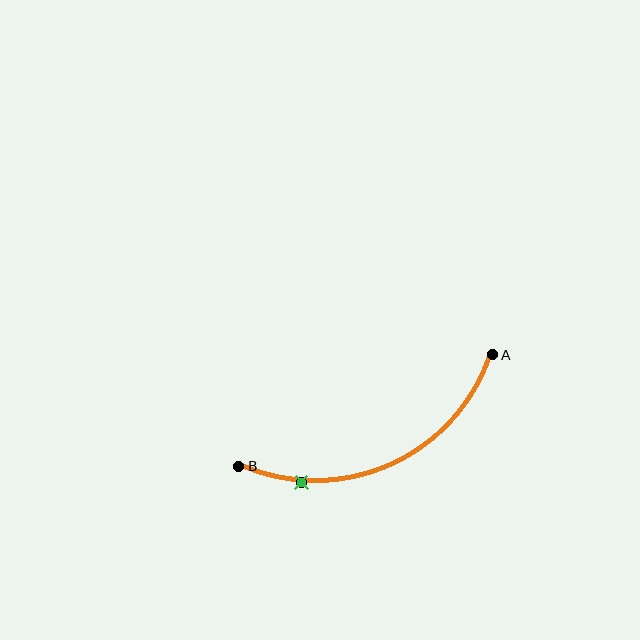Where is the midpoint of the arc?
The arc midpoint is the point on the curve farthest from the straight line joining A and B. It sits below that line.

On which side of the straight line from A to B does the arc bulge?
The arc bulges below the straight line connecting A and B.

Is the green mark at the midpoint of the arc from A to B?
No. The green mark lies on the arc but is closer to endpoint B. The arc midpoint would be at the point on the curve equidistant along the arc from both A and B.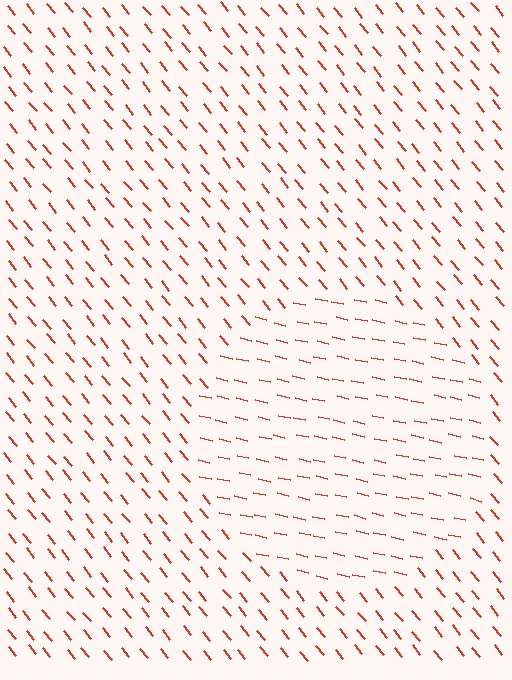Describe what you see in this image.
The image is filled with small red line segments. A circle region in the image has lines oriented differently from the surrounding lines, creating a visible texture boundary.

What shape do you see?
I see a circle.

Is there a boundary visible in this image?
Yes, there is a texture boundary formed by a change in line orientation.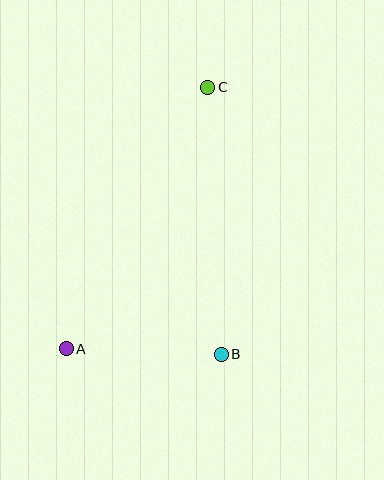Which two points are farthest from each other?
Points A and C are farthest from each other.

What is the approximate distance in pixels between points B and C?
The distance between B and C is approximately 267 pixels.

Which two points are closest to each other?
Points A and B are closest to each other.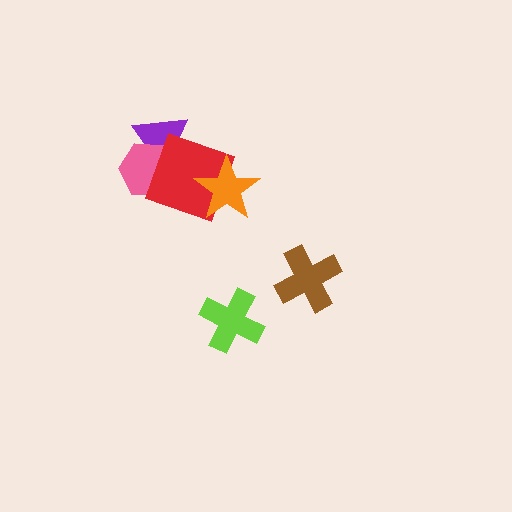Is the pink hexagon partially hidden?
Yes, it is partially covered by another shape.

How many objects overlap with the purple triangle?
2 objects overlap with the purple triangle.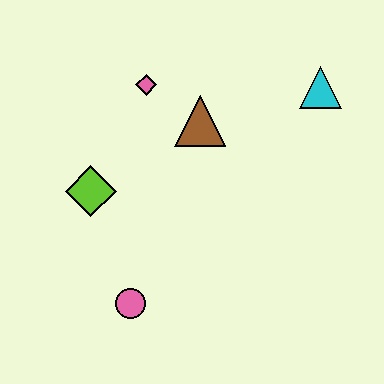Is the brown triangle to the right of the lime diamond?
Yes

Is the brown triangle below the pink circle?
No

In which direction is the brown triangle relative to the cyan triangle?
The brown triangle is to the left of the cyan triangle.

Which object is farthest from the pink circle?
The cyan triangle is farthest from the pink circle.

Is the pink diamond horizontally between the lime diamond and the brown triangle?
Yes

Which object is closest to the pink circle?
The lime diamond is closest to the pink circle.